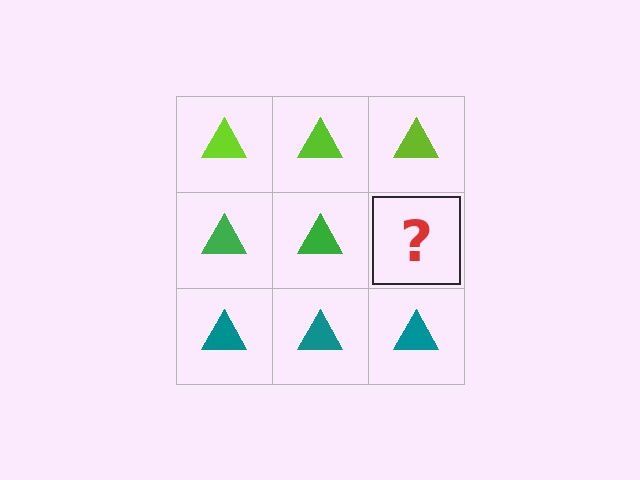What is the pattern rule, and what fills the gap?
The rule is that each row has a consistent color. The gap should be filled with a green triangle.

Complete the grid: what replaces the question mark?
The question mark should be replaced with a green triangle.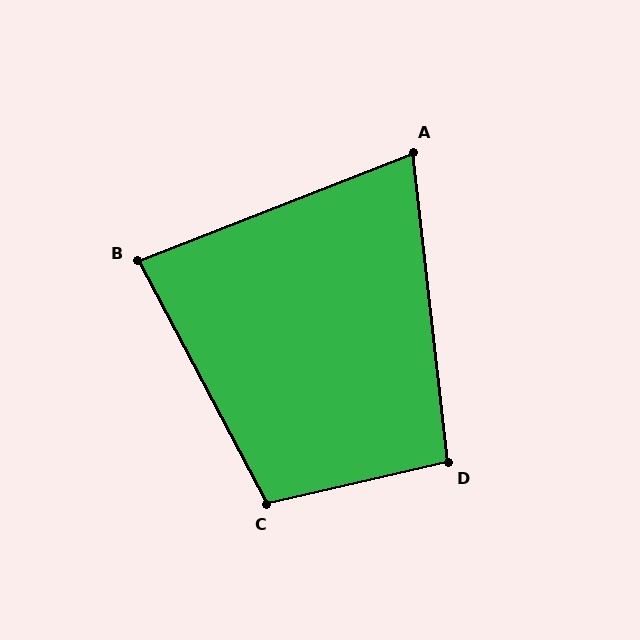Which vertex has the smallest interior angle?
A, at approximately 75 degrees.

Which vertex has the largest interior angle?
C, at approximately 105 degrees.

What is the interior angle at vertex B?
Approximately 83 degrees (acute).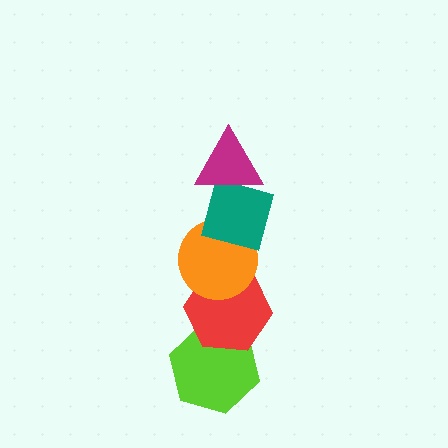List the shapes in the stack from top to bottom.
From top to bottom: the magenta triangle, the teal diamond, the orange circle, the red hexagon, the lime hexagon.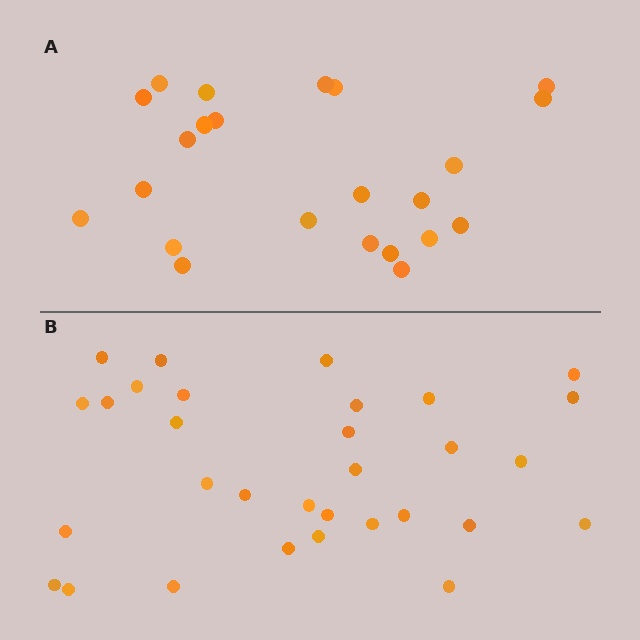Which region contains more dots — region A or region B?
Region B (the bottom region) has more dots.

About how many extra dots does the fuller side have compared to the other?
Region B has roughly 8 or so more dots than region A.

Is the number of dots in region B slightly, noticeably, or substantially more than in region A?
Region B has noticeably more, but not dramatically so. The ratio is roughly 1.3 to 1.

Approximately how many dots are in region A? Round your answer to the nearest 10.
About 20 dots. (The exact count is 23, which rounds to 20.)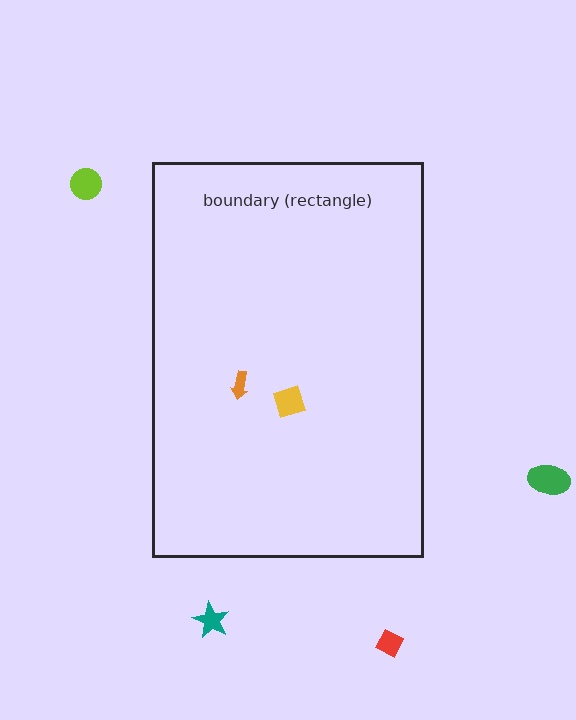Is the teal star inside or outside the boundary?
Outside.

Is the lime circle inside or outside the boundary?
Outside.